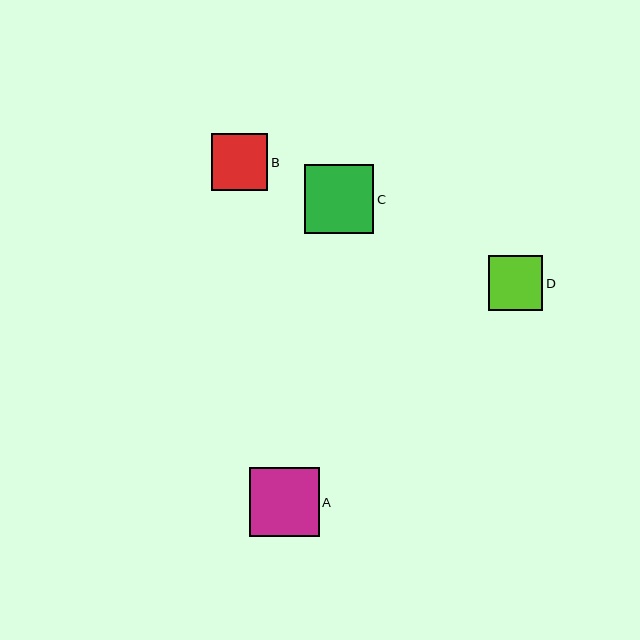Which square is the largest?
Square A is the largest with a size of approximately 70 pixels.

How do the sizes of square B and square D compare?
Square B and square D are approximately the same size.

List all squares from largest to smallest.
From largest to smallest: A, C, B, D.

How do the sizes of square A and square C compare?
Square A and square C are approximately the same size.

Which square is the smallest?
Square D is the smallest with a size of approximately 55 pixels.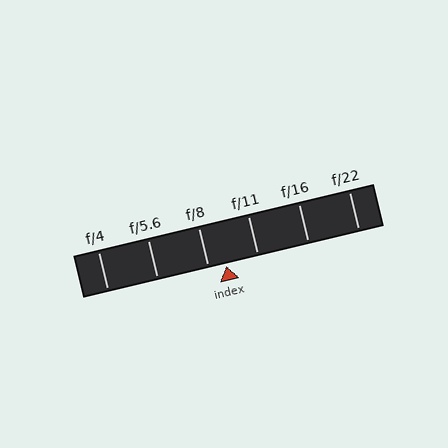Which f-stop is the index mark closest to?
The index mark is closest to f/8.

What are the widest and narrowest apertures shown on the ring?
The widest aperture shown is f/4 and the narrowest is f/22.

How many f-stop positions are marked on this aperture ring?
There are 6 f-stop positions marked.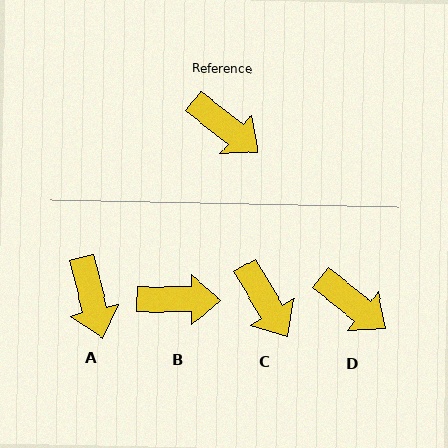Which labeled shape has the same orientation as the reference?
D.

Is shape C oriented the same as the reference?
No, it is off by about 21 degrees.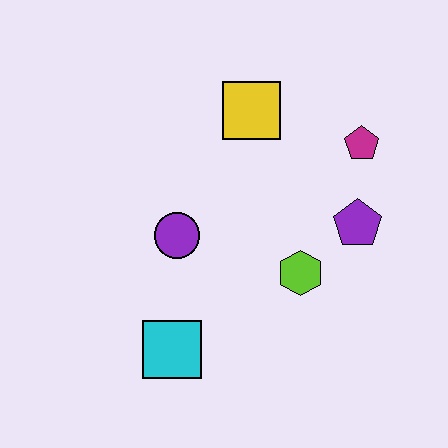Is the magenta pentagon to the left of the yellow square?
No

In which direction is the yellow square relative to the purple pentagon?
The yellow square is above the purple pentagon.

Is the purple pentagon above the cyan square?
Yes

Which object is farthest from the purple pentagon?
The cyan square is farthest from the purple pentagon.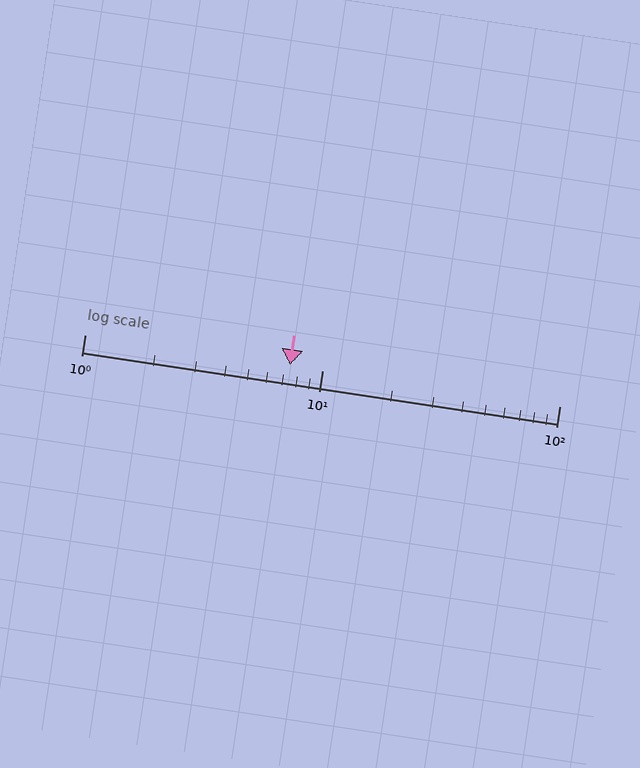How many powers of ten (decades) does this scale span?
The scale spans 2 decades, from 1 to 100.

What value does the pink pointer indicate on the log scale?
The pointer indicates approximately 7.3.